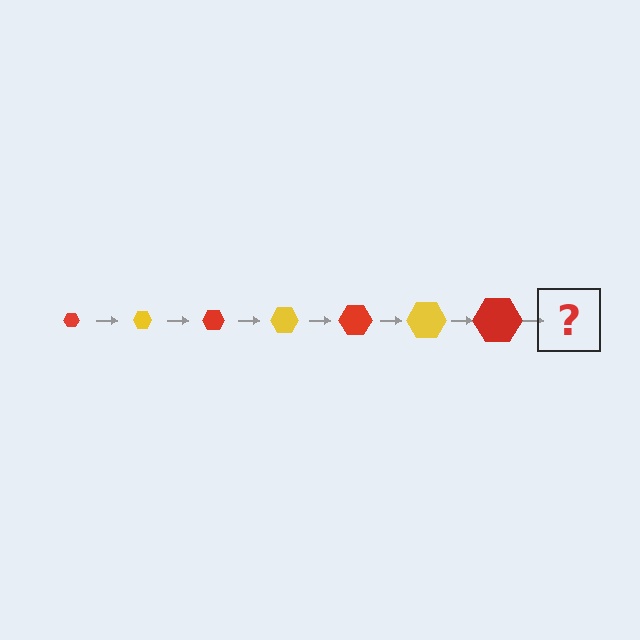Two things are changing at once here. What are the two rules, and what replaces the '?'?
The two rules are that the hexagon grows larger each step and the color cycles through red and yellow. The '?' should be a yellow hexagon, larger than the previous one.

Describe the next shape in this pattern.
It should be a yellow hexagon, larger than the previous one.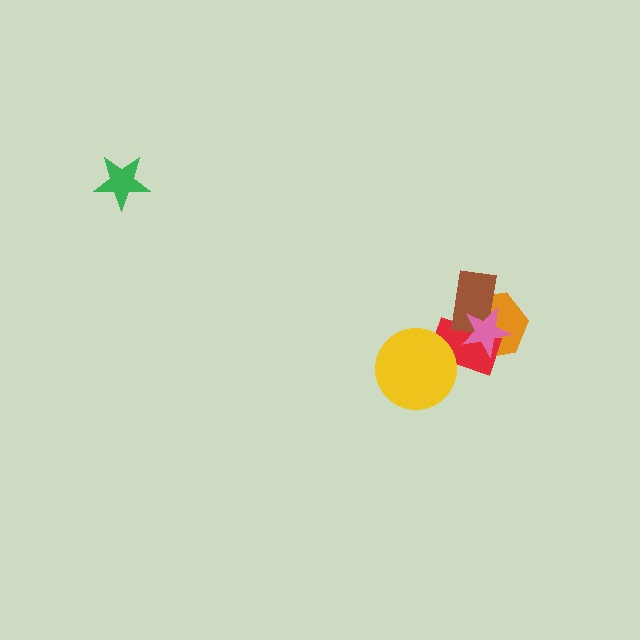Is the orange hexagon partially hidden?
Yes, it is partially covered by another shape.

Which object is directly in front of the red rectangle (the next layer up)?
The brown rectangle is directly in front of the red rectangle.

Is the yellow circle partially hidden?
No, no other shape covers it.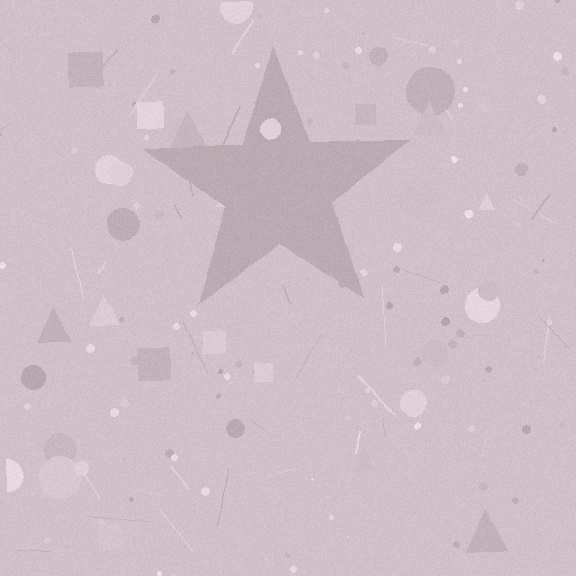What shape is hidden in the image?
A star is hidden in the image.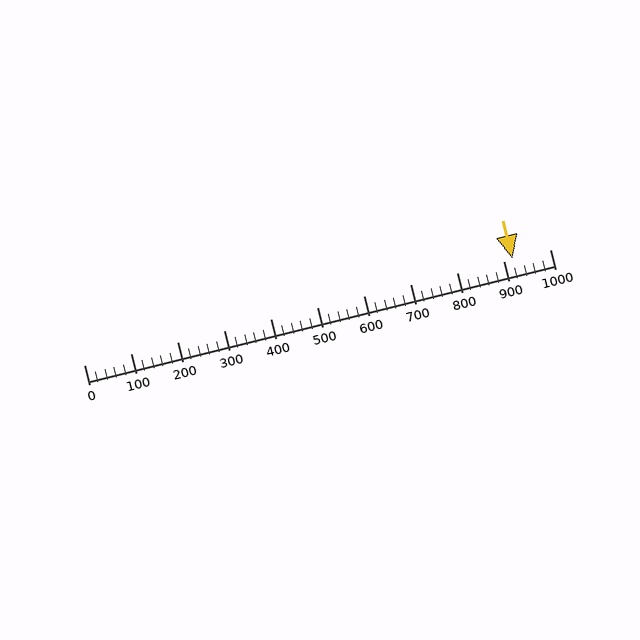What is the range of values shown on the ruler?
The ruler shows values from 0 to 1000.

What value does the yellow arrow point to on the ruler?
The yellow arrow points to approximately 920.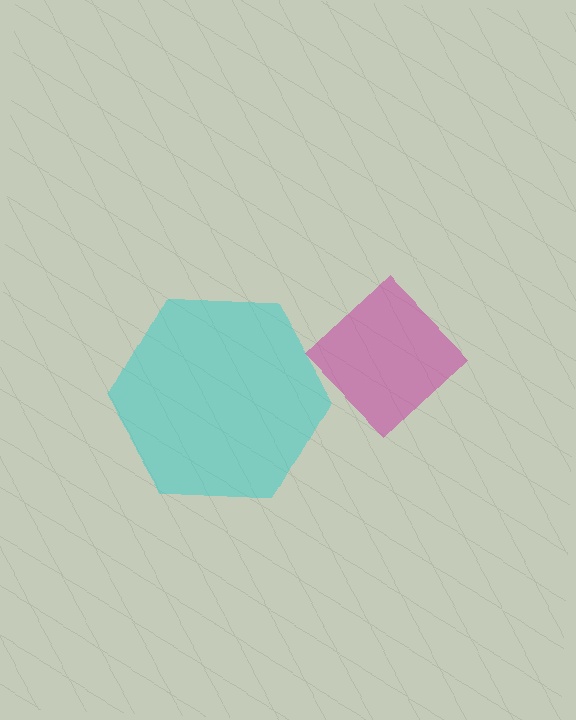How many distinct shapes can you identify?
There are 2 distinct shapes: a cyan hexagon, a magenta diamond.